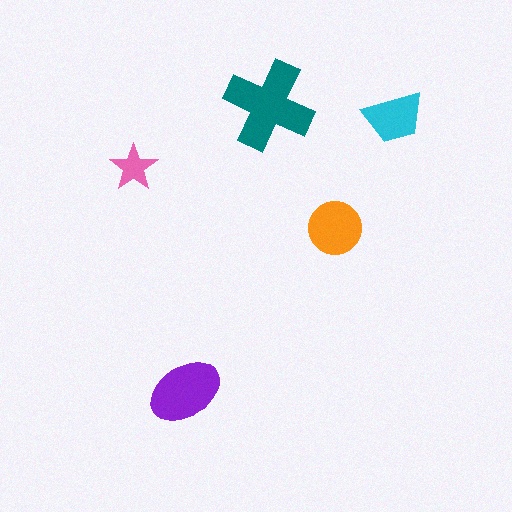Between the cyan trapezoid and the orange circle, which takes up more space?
The orange circle.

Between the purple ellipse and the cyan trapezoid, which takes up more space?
The purple ellipse.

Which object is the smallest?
The pink star.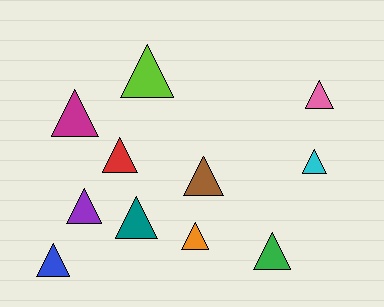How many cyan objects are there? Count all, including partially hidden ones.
There is 1 cyan object.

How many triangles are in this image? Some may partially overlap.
There are 11 triangles.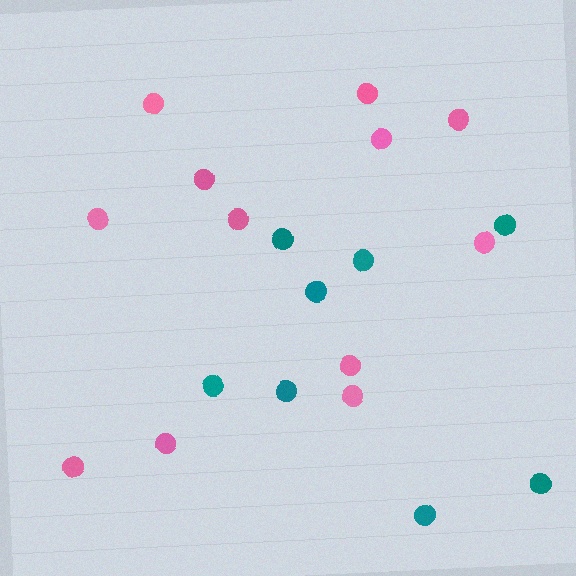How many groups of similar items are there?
There are 2 groups: one group of pink circles (12) and one group of teal circles (8).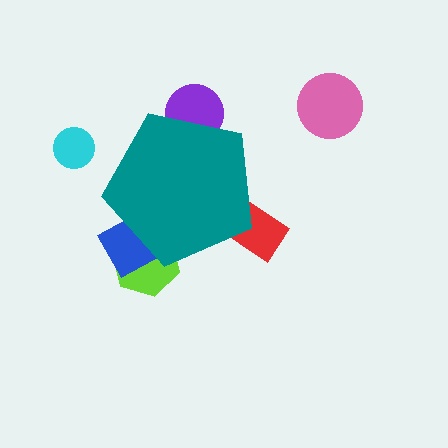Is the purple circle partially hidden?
Yes, the purple circle is partially hidden behind the teal pentagon.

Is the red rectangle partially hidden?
Yes, the red rectangle is partially hidden behind the teal pentagon.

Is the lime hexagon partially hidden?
Yes, the lime hexagon is partially hidden behind the teal pentagon.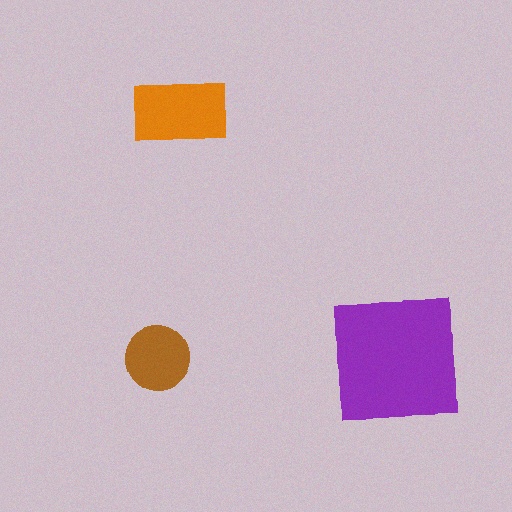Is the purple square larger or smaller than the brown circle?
Larger.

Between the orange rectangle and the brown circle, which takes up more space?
The orange rectangle.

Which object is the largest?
The purple square.